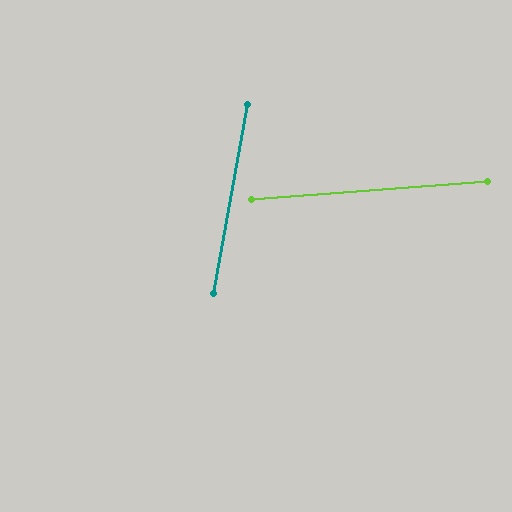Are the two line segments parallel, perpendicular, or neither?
Neither parallel nor perpendicular — they differ by about 76°.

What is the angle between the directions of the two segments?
Approximately 76 degrees.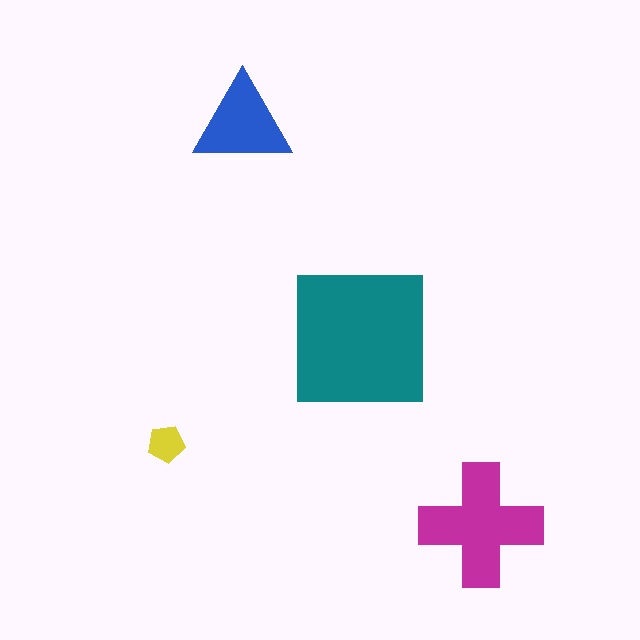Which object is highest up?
The blue triangle is topmost.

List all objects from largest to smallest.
The teal square, the magenta cross, the blue triangle, the yellow pentagon.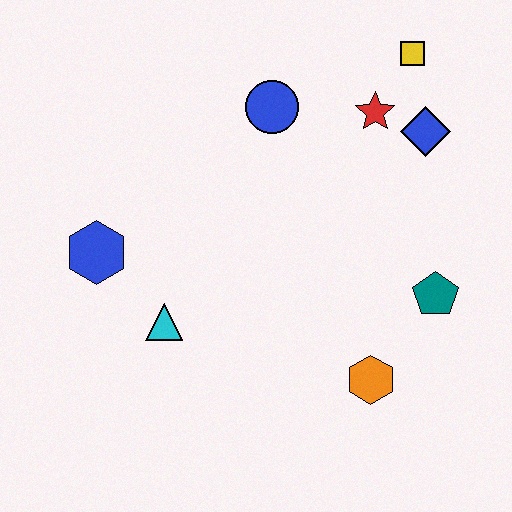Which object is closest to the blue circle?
The red star is closest to the blue circle.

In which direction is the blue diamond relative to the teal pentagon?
The blue diamond is above the teal pentagon.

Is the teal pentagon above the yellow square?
No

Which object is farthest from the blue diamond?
The blue hexagon is farthest from the blue diamond.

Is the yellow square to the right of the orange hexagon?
Yes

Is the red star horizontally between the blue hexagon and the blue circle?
No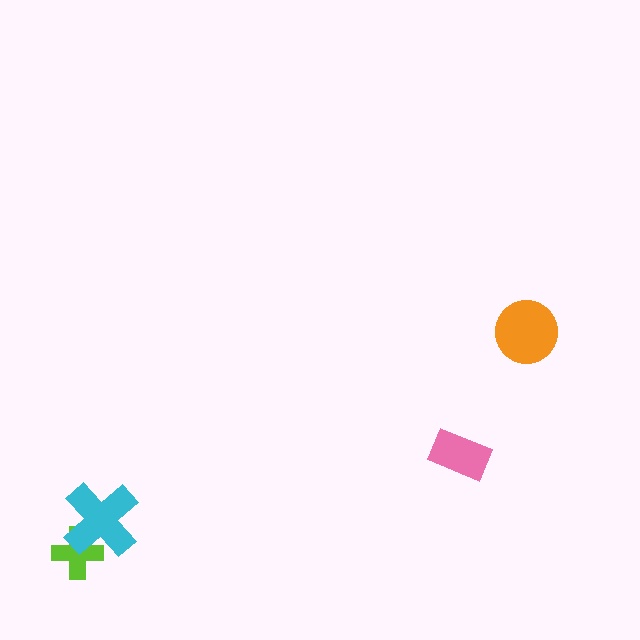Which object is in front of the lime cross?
The cyan cross is in front of the lime cross.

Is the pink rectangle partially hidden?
No, no other shape covers it.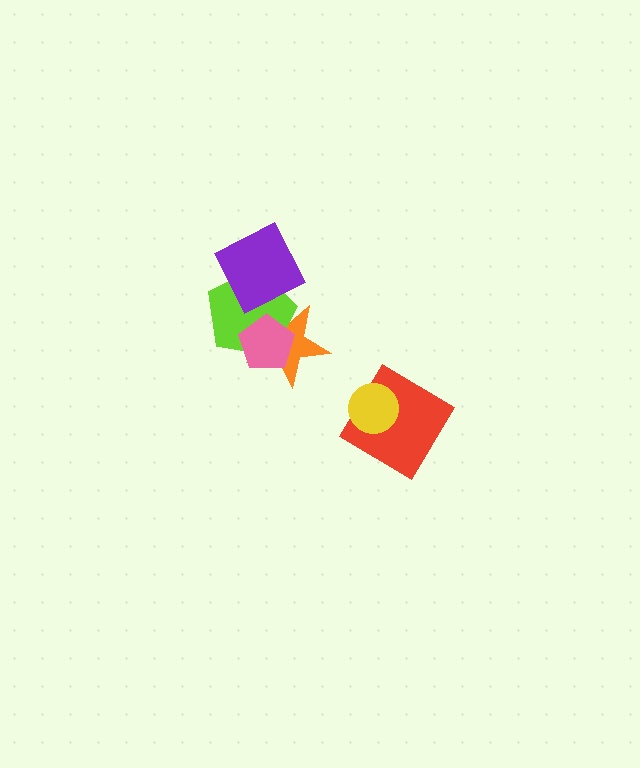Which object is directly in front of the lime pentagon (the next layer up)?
The purple diamond is directly in front of the lime pentagon.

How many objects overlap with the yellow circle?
1 object overlaps with the yellow circle.